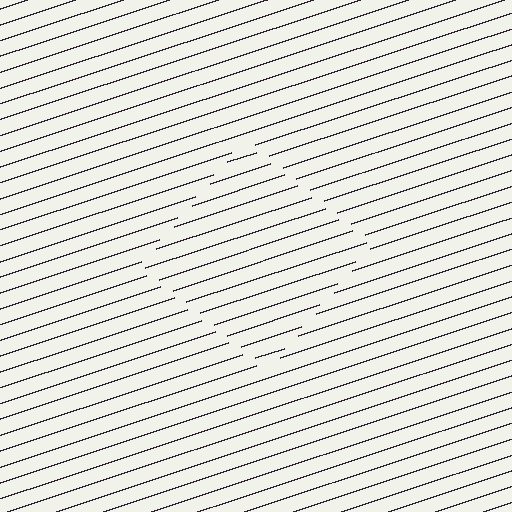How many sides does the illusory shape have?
4 sides — the line-ends trace a square.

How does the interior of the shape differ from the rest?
The interior of the shape contains the same grating, shifted by half a period — the contour is defined by the phase discontinuity where line-ends from the inner and outer gratings abut.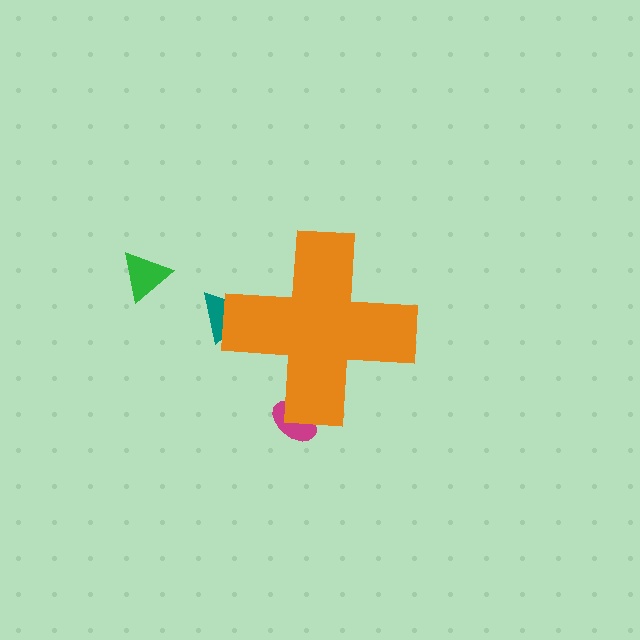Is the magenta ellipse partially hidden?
Yes, the magenta ellipse is partially hidden behind the orange cross.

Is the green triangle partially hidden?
No, the green triangle is fully visible.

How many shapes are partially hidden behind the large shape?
2 shapes are partially hidden.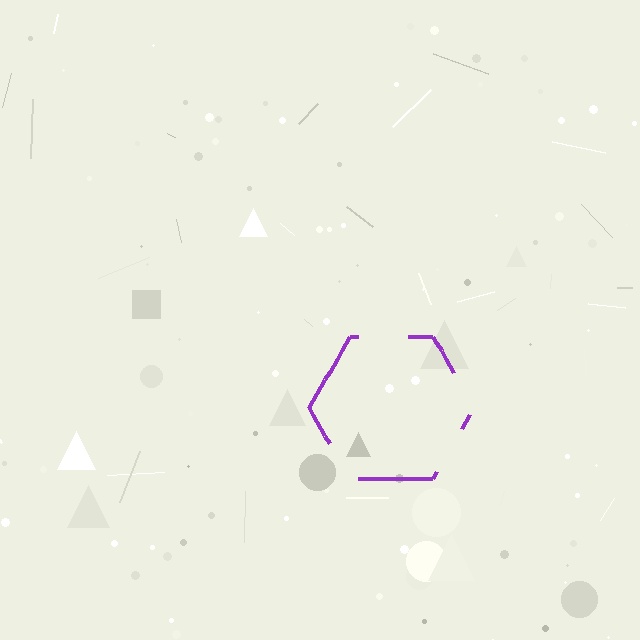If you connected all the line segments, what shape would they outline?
They would outline a hexagon.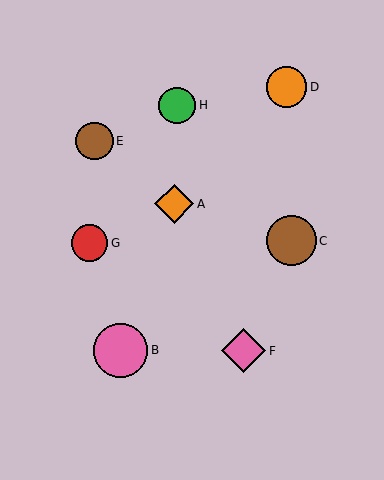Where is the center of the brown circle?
The center of the brown circle is at (95, 141).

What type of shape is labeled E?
Shape E is a brown circle.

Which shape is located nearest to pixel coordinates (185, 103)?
The green circle (labeled H) at (177, 105) is nearest to that location.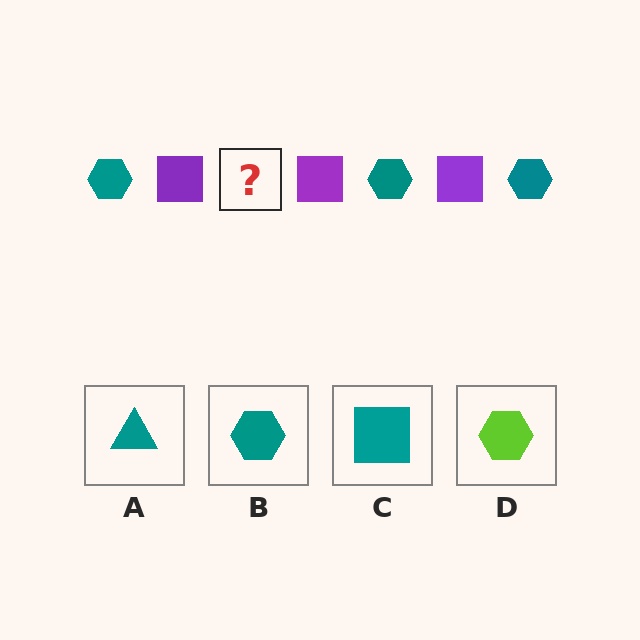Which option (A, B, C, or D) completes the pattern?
B.